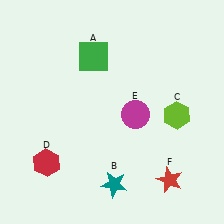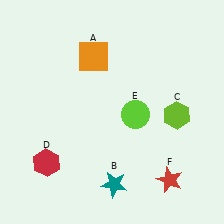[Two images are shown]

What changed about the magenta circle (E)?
In Image 1, E is magenta. In Image 2, it changed to lime.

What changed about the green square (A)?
In Image 1, A is green. In Image 2, it changed to orange.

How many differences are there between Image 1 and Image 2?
There are 2 differences between the two images.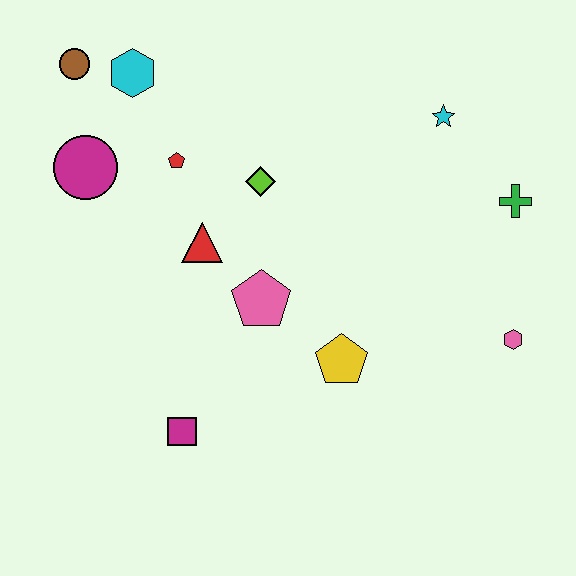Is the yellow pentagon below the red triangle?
Yes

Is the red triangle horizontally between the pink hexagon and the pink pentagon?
No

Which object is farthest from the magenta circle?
The pink hexagon is farthest from the magenta circle.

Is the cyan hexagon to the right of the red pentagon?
No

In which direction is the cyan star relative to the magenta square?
The cyan star is above the magenta square.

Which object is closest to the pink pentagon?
The red triangle is closest to the pink pentagon.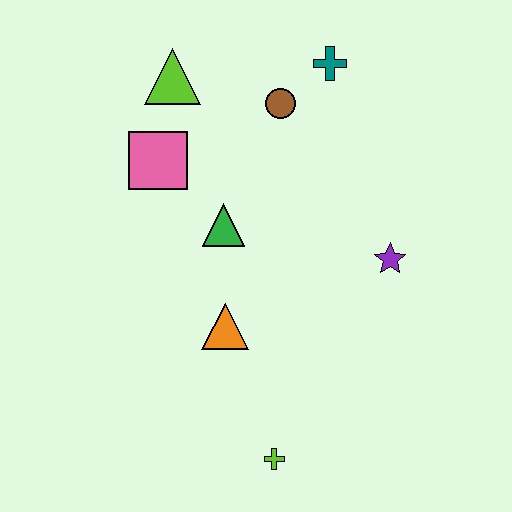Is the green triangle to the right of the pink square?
Yes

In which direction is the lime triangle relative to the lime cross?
The lime triangle is above the lime cross.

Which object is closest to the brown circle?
The teal cross is closest to the brown circle.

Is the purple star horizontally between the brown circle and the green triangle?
No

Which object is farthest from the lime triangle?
The lime cross is farthest from the lime triangle.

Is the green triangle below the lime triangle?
Yes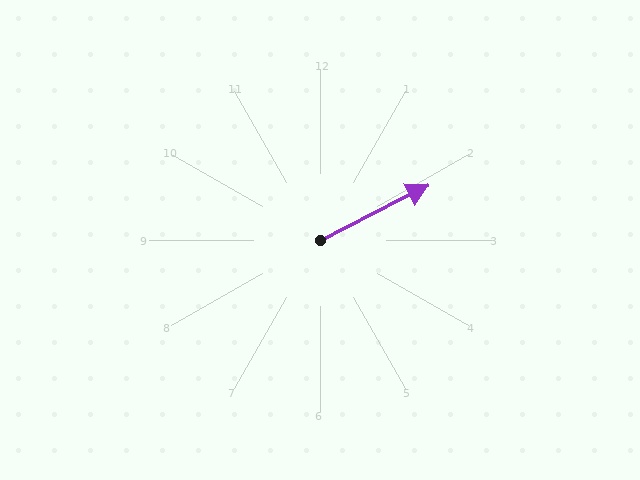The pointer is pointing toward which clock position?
Roughly 2 o'clock.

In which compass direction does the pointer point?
Northeast.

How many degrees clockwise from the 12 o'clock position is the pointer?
Approximately 63 degrees.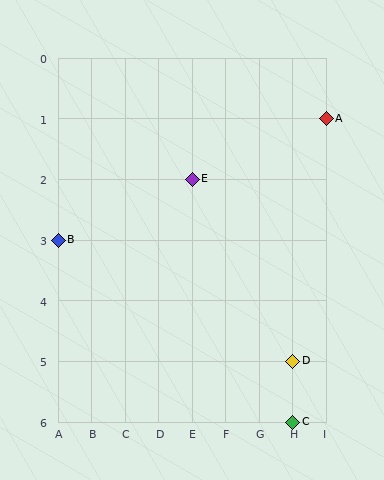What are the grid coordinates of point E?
Point E is at grid coordinates (E, 2).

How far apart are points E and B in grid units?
Points E and B are 4 columns and 1 row apart (about 4.1 grid units diagonally).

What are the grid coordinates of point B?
Point B is at grid coordinates (A, 3).